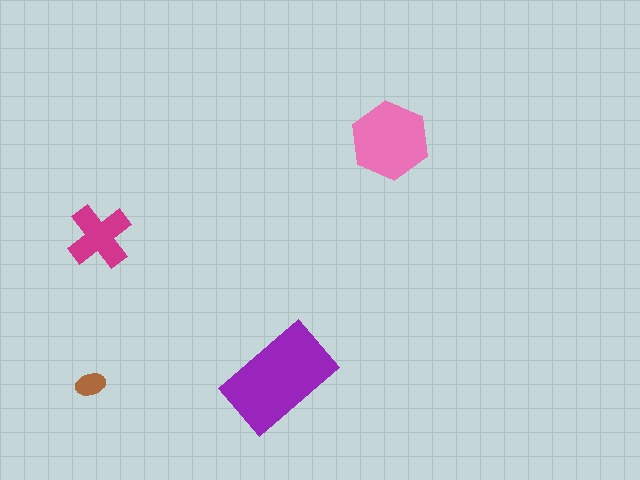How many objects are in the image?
There are 4 objects in the image.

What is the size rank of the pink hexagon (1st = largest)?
2nd.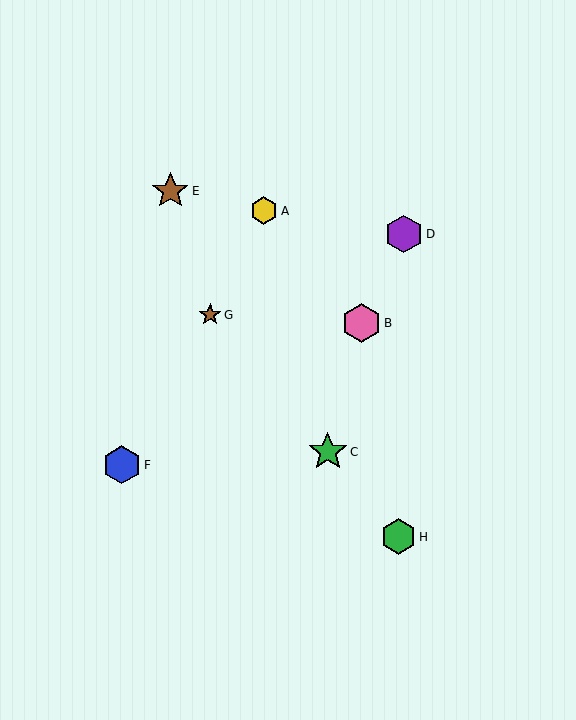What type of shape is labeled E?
Shape E is a brown star.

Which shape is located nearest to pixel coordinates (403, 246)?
The purple hexagon (labeled D) at (404, 234) is nearest to that location.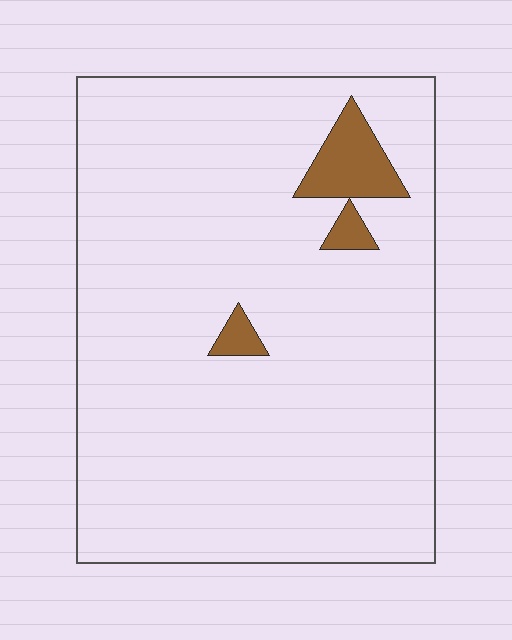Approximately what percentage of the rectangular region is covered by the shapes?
Approximately 5%.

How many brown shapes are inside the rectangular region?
3.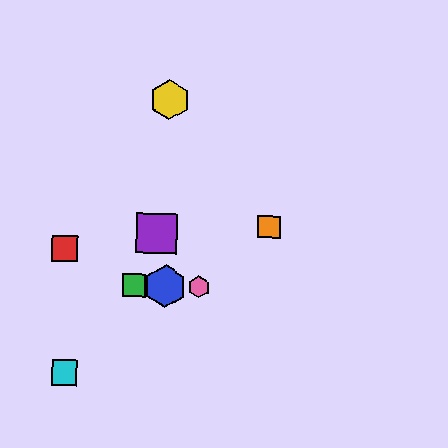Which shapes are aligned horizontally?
The blue hexagon, the green square, the pink hexagon are aligned horizontally.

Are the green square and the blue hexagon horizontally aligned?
Yes, both are at y≈285.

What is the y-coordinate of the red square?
The red square is at y≈249.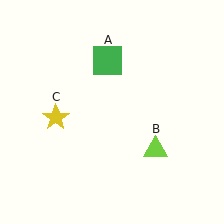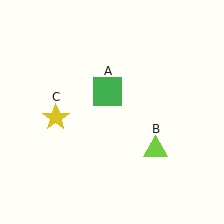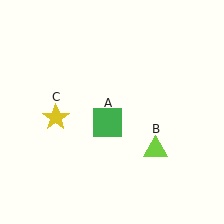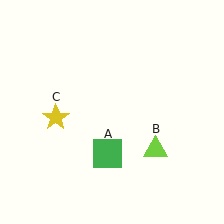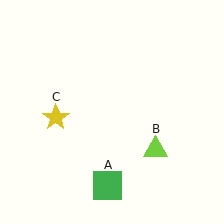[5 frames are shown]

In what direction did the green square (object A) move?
The green square (object A) moved down.